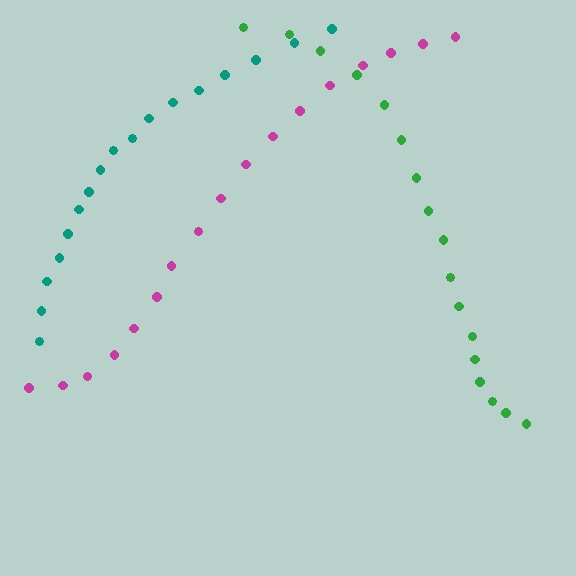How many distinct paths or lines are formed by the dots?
There are 3 distinct paths.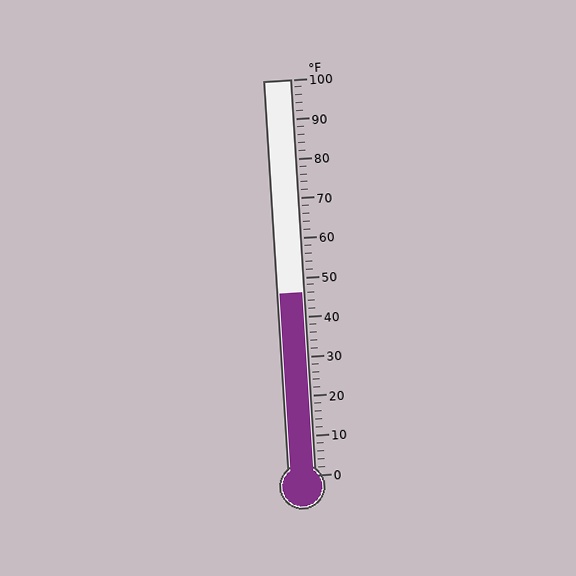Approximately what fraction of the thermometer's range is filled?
The thermometer is filled to approximately 45% of its range.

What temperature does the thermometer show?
The thermometer shows approximately 46°F.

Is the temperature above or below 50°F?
The temperature is below 50°F.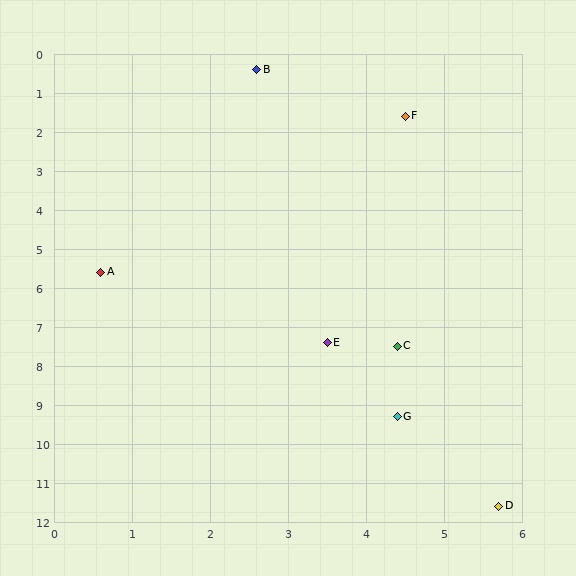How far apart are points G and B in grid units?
Points G and B are about 9.1 grid units apart.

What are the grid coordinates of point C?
Point C is at approximately (4.4, 7.5).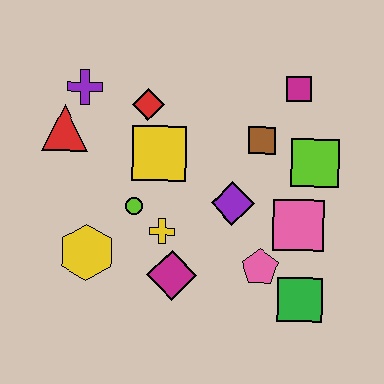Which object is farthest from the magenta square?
The yellow hexagon is farthest from the magenta square.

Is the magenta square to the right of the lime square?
No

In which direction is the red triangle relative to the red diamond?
The red triangle is to the left of the red diamond.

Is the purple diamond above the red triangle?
No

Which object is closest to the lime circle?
The yellow cross is closest to the lime circle.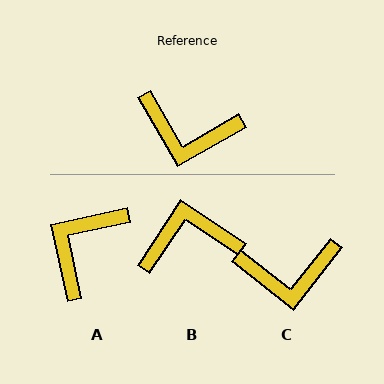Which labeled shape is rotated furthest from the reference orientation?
B, about 153 degrees away.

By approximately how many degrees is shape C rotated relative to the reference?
Approximately 22 degrees counter-clockwise.